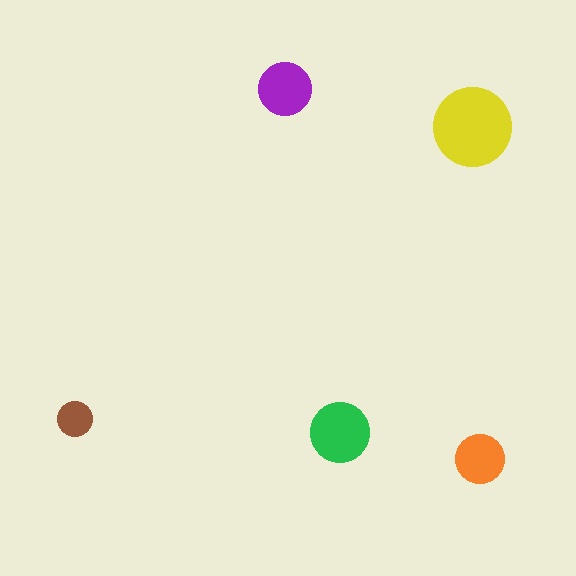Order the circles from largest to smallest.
the yellow one, the green one, the purple one, the orange one, the brown one.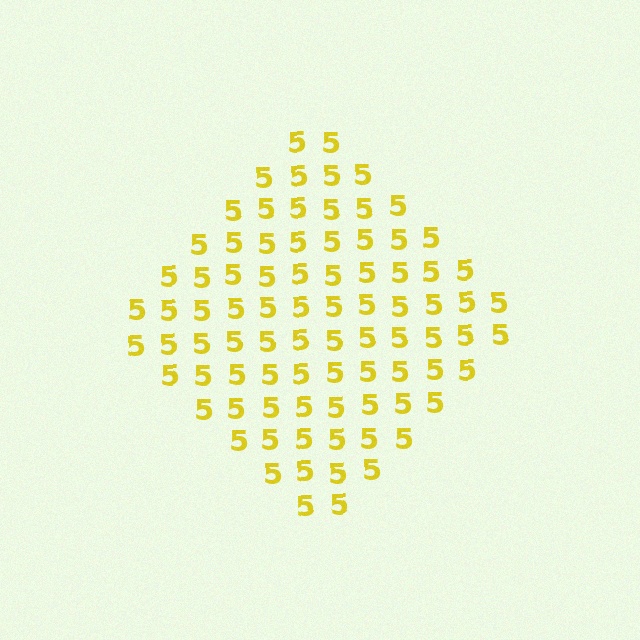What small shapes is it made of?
It is made of small digit 5's.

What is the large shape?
The large shape is a diamond.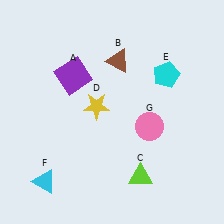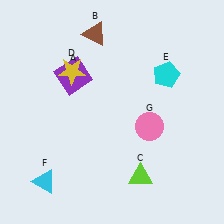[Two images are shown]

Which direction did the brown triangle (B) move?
The brown triangle (B) moved up.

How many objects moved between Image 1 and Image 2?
2 objects moved between the two images.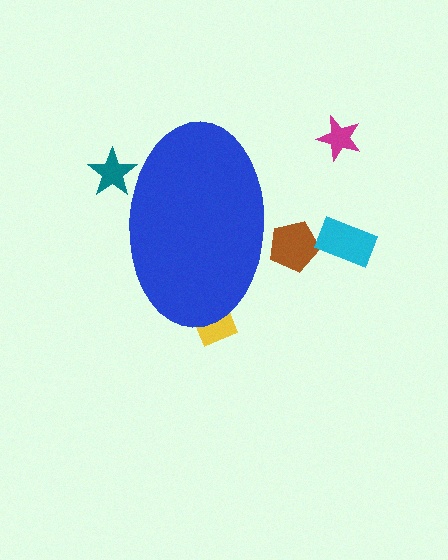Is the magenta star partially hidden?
No, the magenta star is fully visible.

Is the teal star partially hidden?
Yes, the teal star is partially hidden behind the blue ellipse.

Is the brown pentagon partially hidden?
Yes, the brown pentagon is partially hidden behind the blue ellipse.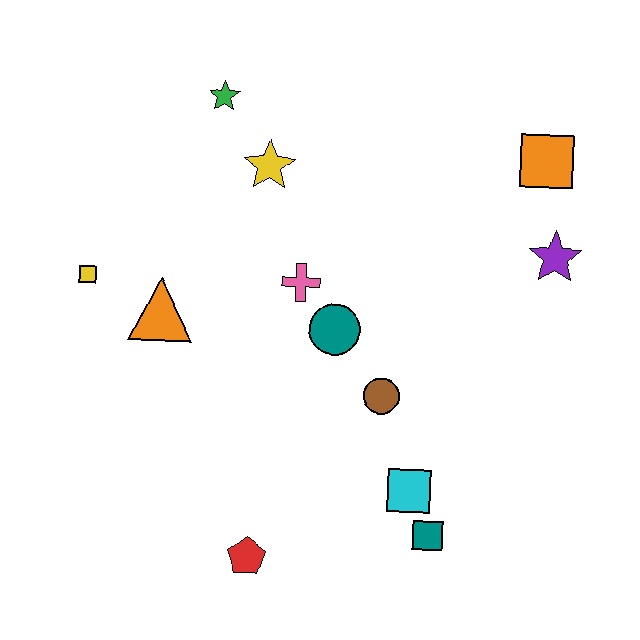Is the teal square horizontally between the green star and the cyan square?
No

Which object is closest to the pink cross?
The teal circle is closest to the pink cross.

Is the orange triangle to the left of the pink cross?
Yes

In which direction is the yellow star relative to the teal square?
The yellow star is above the teal square.